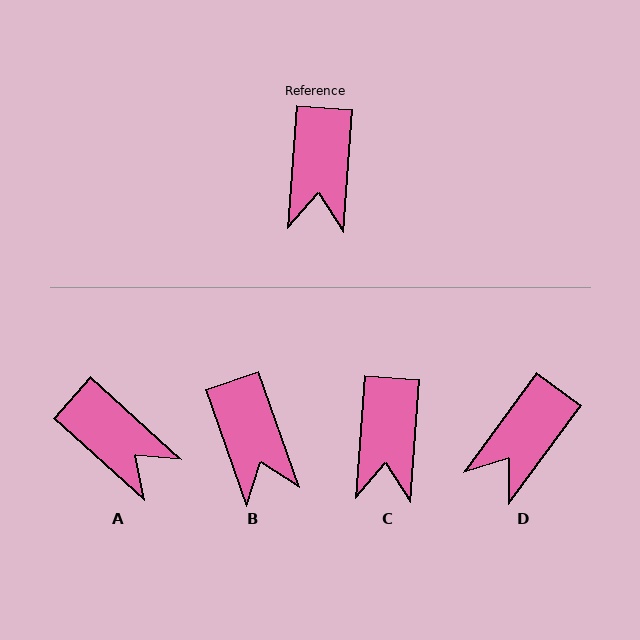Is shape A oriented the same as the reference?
No, it is off by about 52 degrees.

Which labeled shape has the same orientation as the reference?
C.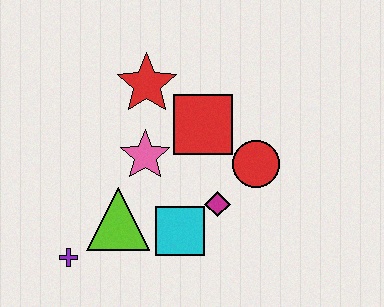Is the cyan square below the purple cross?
No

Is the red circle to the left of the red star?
No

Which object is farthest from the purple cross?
The red circle is farthest from the purple cross.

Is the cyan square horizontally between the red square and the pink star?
Yes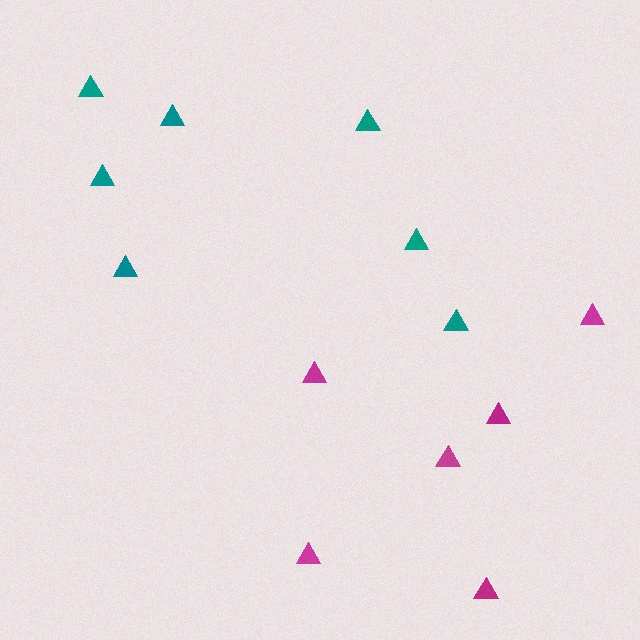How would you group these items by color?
There are 2 groups: one group of magenta triangles (6) and one group of teal triangles (7).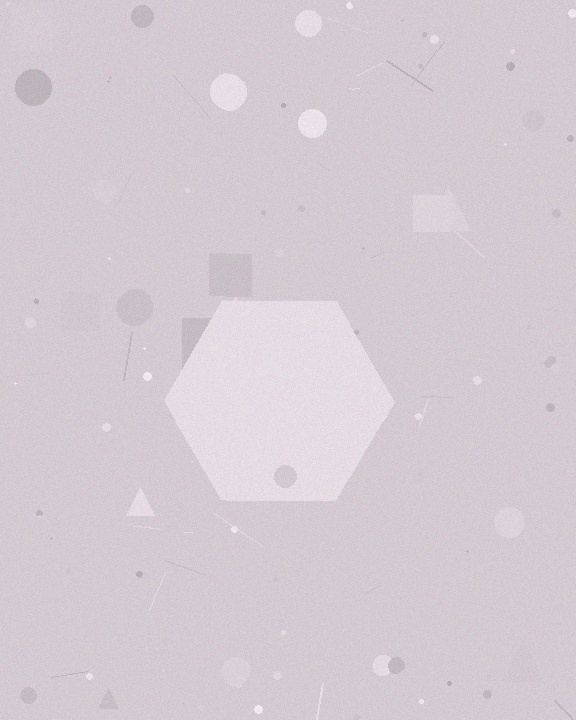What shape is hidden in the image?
A hexagon is hidden in the image.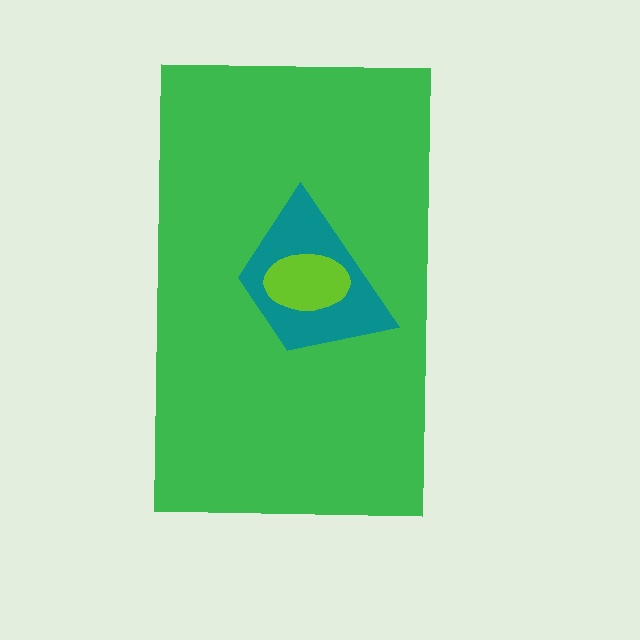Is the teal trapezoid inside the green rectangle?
Yes.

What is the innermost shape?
The lime ellipse.